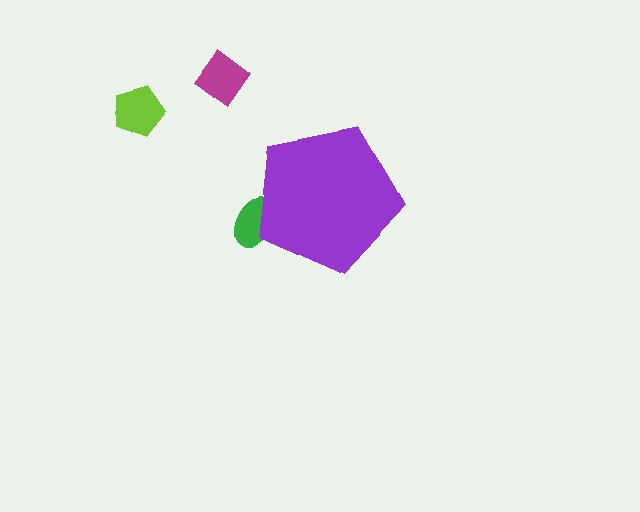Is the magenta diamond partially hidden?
No, the magenta diamond is fully visible.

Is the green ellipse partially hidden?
Yes, the green ellipse is partially hidden behind the purple pentagon.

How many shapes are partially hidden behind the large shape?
1 shape is partially hidden.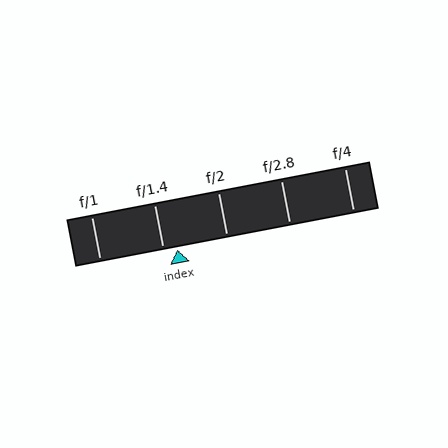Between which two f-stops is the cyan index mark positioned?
The index mark is between f/1.4 and f/2.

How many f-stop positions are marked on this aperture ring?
There are 5 f-stop positions marked.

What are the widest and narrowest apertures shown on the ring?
The widest aperture shown is f/1 and the narrowest is f/4.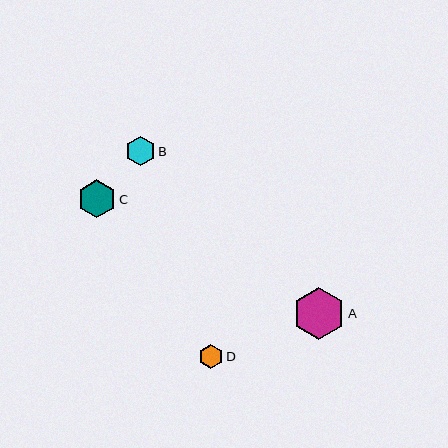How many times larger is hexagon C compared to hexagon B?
Hexagon C is approximately 1.3 times the size of hexagon B.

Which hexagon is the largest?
Hexagon A is the largest with a size of approximately 52 pixels.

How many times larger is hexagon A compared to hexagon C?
Hexagon A is approximately 1.3 times the size of hexagon C.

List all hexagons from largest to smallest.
From largest to smallest: A, C, B, D.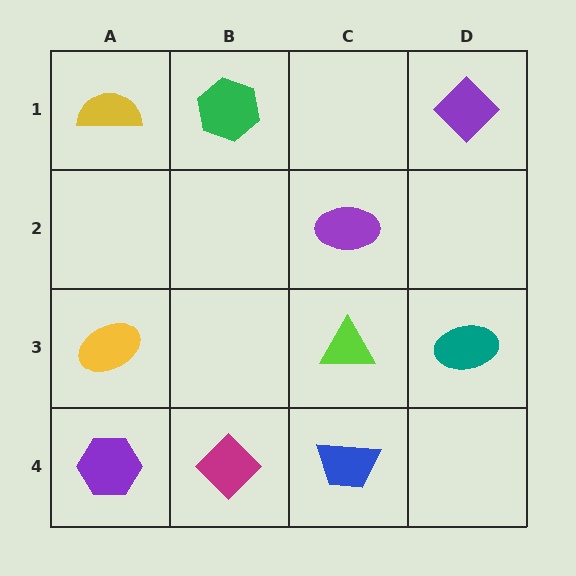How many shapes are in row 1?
3 shapes.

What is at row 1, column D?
A purple diamond.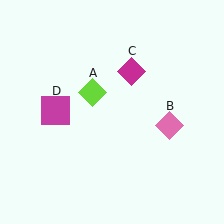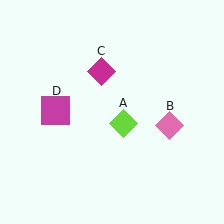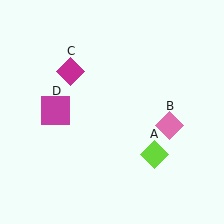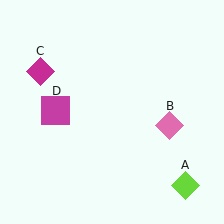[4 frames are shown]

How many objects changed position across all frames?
2 objects changed position: lime diamond (object A), magenta diamond (object C).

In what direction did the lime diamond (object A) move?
The lime diamond (object A) moved down and to the right.